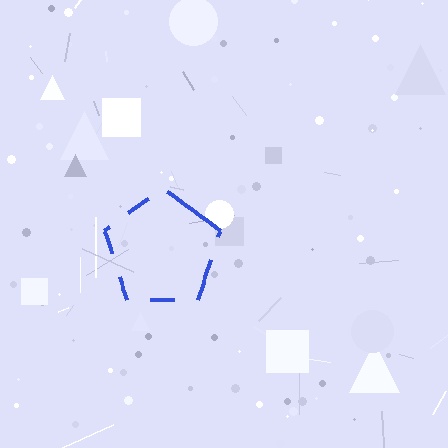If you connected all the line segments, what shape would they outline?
They would outline a pentagon.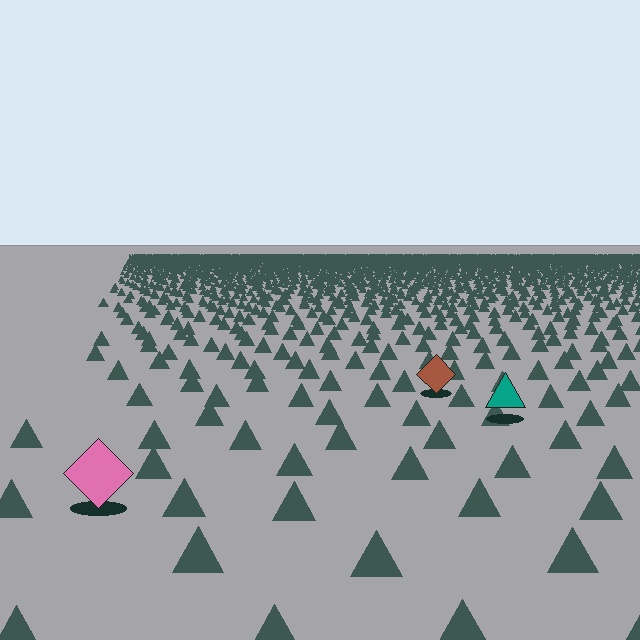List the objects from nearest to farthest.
From nearest to farthest: the pink diamond, the teal triangle, the brown diamond.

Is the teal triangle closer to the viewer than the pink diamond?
No. The pink diamond is closer — you can tell from the texture gradient: the ground texture is coarser near it.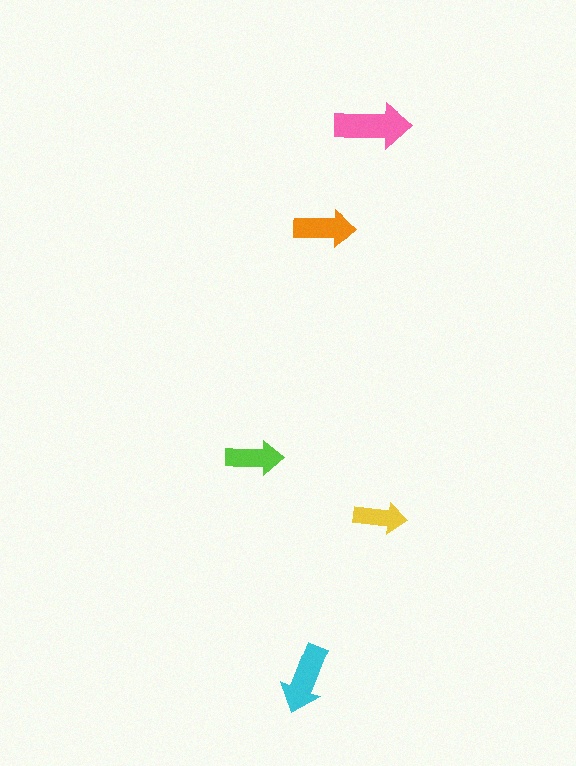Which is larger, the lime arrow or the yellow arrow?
The lime one.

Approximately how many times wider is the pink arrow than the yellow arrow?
About 1.5 times wider.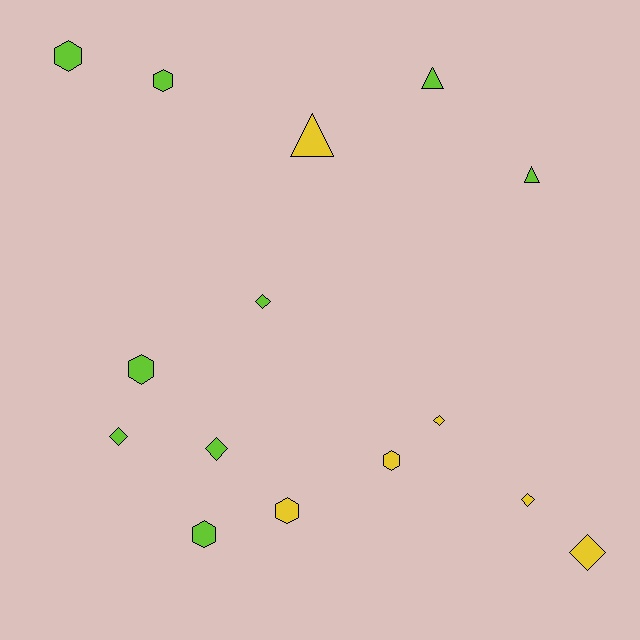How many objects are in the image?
There are 15 objects.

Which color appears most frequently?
Lime, with 9 objects.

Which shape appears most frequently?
Hexagon, with 6 objects.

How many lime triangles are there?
There are 2 lime triangles.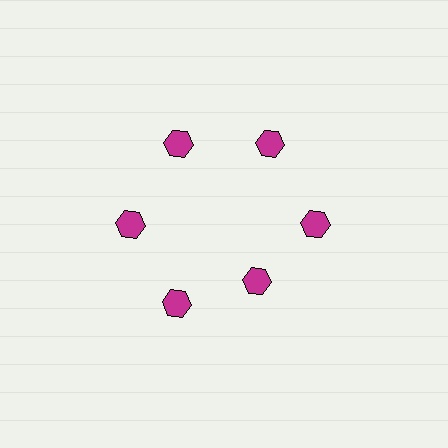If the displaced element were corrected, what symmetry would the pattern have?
It would have 6-fold rotational symmetry — the pattern would map onto itself every 60 degrees.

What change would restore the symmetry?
The symmetry would be restored by moving it outward, back onto the ring so that all 6 hexagons sit at equal angles and equal distance from the center.